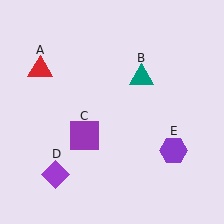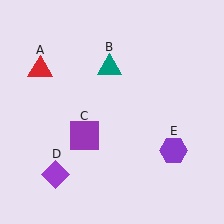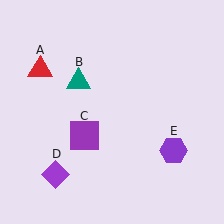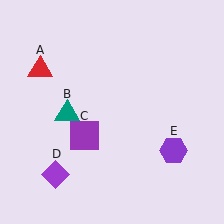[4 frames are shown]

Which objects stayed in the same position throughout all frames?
Red triangle (object A) and purple square (object C) and purple diamond (object D) and purple hexagon (object E) remained stationary.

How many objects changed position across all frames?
1 object changed position: teal triangle (object B).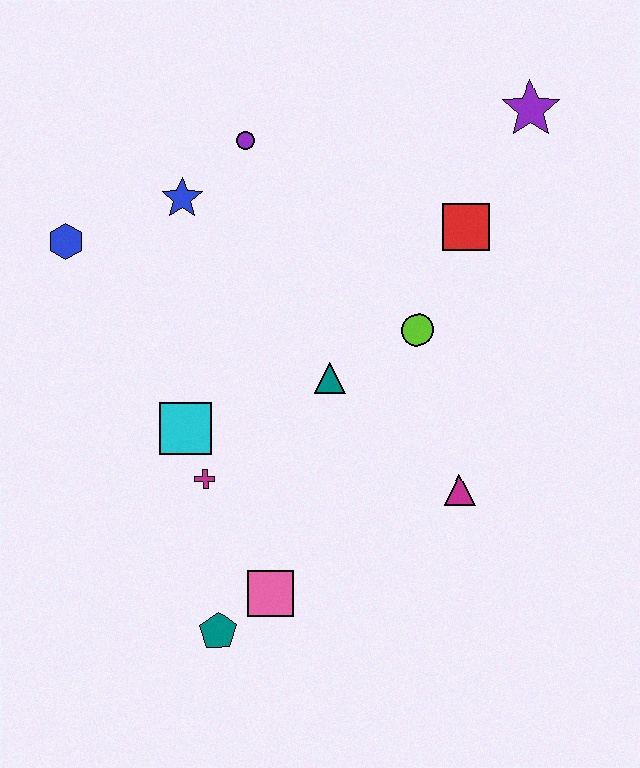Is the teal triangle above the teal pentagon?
Yes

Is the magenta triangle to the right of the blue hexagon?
Yes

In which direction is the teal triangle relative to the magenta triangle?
The teal triangle is to the left of the magenta triangle.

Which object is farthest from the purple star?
The teal pentagon is farthest from the purple star.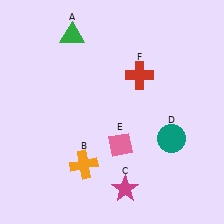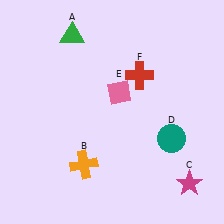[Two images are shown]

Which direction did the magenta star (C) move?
The magenta star (C) moved right.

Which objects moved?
The objects that moved are: the magenta star (C), the pink diamond (E).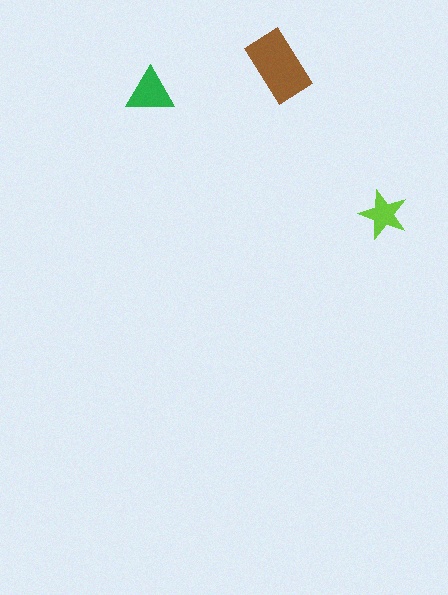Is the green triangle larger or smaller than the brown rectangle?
Smaller.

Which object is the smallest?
The lime star.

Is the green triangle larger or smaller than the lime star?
Larger.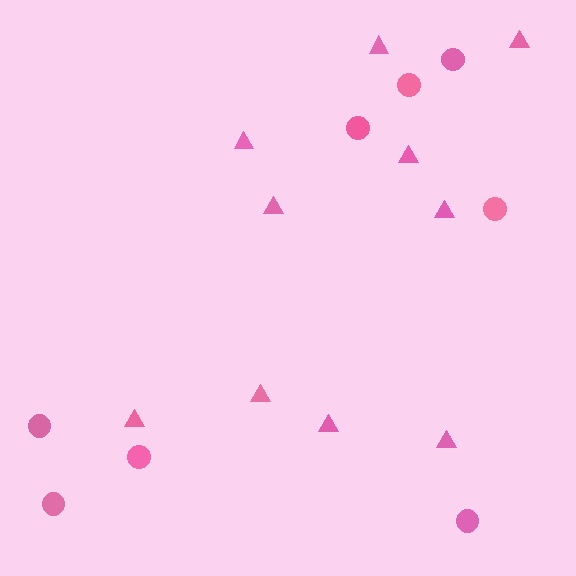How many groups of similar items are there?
There are 2 groups: one group of circles (8) and one group of triangles (10).